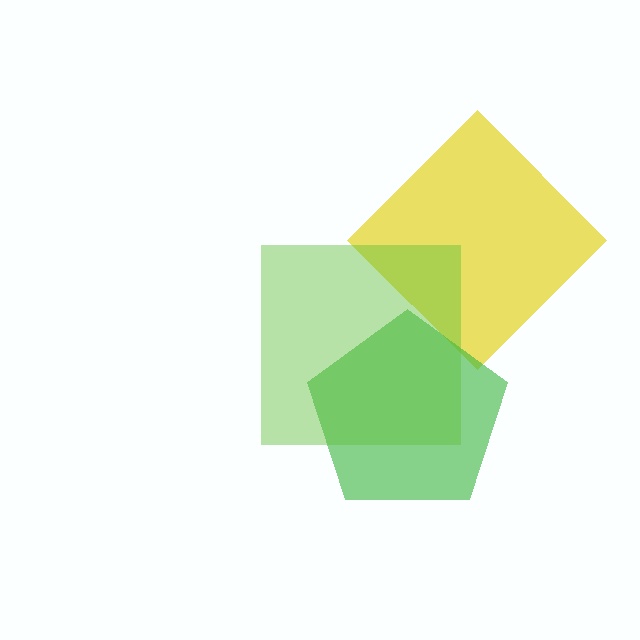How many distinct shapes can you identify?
There are 3 distinct shapes: a yellow diamond, a green pentagon, a lime square.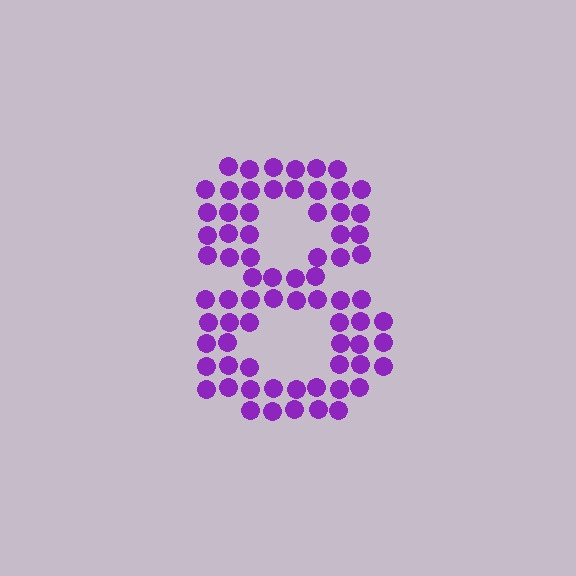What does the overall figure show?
The overall figure shows the digit 8.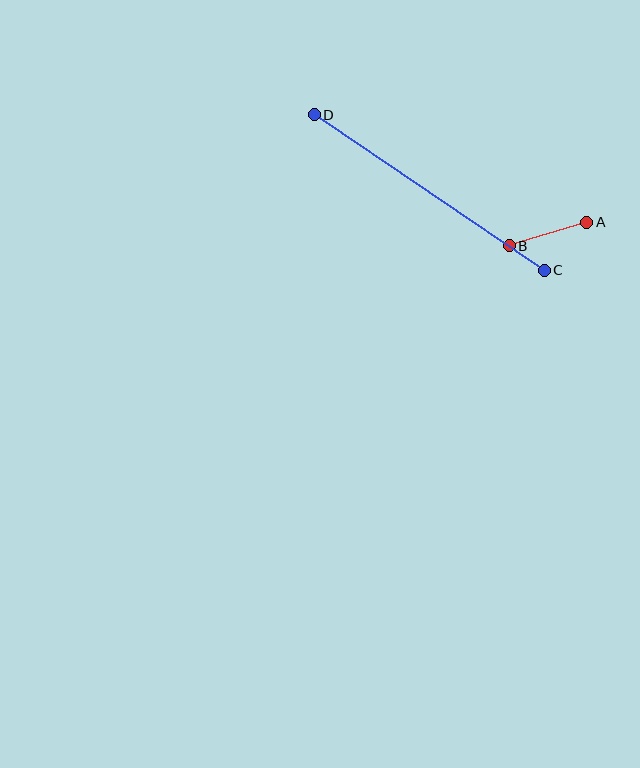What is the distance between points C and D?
The distance is approximately 278 pixels.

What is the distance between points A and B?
The distance is approximately 81 pixels.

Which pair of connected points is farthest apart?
Points C and D are farthest apart.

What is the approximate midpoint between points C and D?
The midpoint is at approximately (429, 193) pixels.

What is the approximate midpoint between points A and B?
The midpoint is at approximately (548, 234) pixels.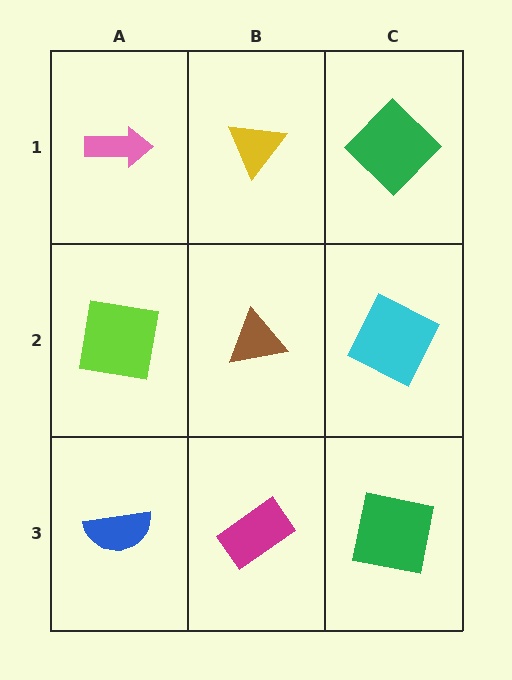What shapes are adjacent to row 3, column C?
A cyan square (row 2, column C), a magenta rectangle (row 3, column B).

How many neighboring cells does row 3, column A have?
2.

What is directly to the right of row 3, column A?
A magenta rectangle.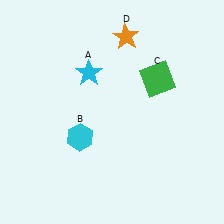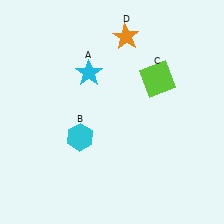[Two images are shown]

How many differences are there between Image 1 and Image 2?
There is 1 difference between the two images.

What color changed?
The square (C) changed from green in Image 1 to lime in Image 2.